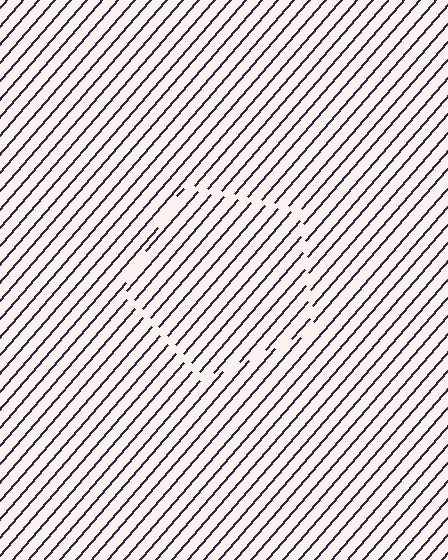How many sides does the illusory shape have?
5 sides — the line-ends trace a pentagon.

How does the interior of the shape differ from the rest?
The interior of the shape contains the same grating, shifted by half a period — the contour is defined by the phase discontinuity where line-ends from the inner and outer gratings abut.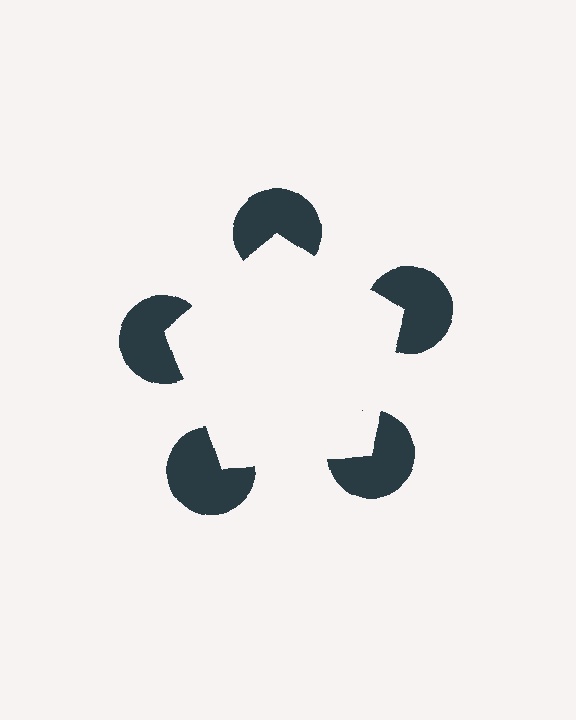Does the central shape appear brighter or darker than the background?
It typically appears slightly brighter than the background, even though no actual brightness change is drawn.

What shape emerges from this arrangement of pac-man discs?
An illusory pentagon — its edges are inferred from the aligned wedge cuts in the pac-man discs, not physically drawn.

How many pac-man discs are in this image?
There are 5 — one at each vertex of the illusory pentagon.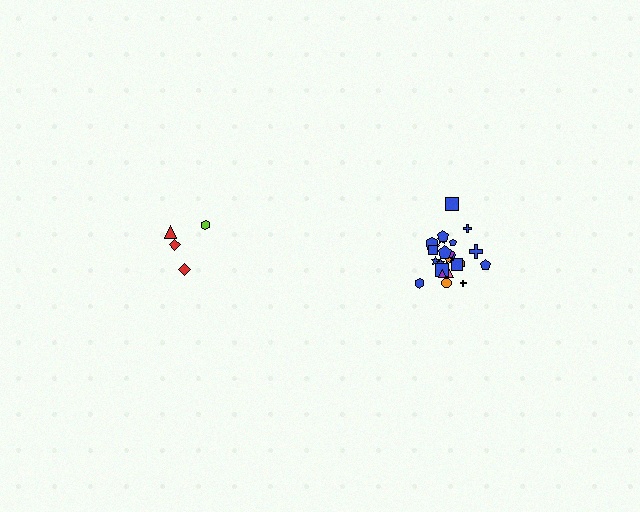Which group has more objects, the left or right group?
The right group.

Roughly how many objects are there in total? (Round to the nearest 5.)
Roughly 30 objects in total.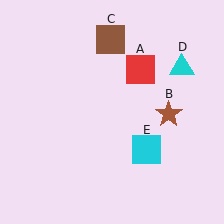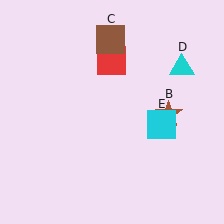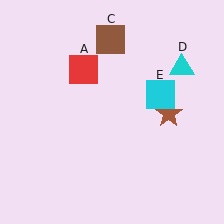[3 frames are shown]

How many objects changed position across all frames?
2 objects changed position: red square (object A), cyan square (object E).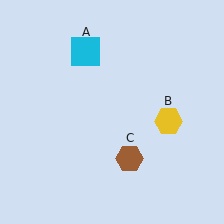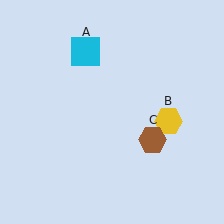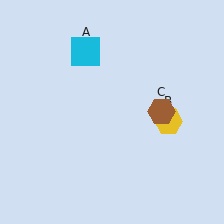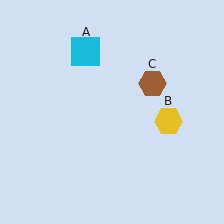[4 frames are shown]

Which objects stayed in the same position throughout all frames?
Cyan square (object A) and yellow hexagon (object B) remained stationary.